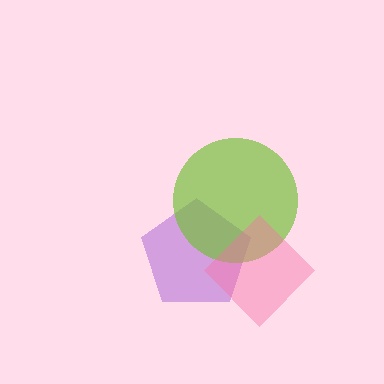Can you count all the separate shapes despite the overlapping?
Yes, there are 3 separate shapes.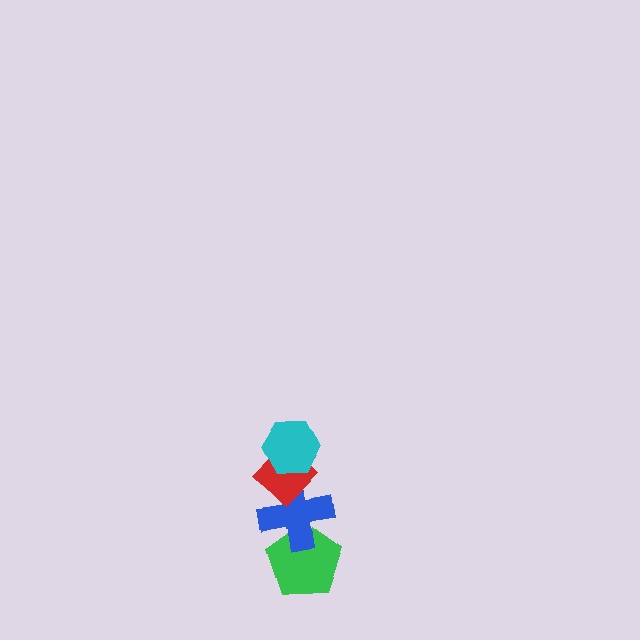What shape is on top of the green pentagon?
The blue cross is on top of the green pentagon.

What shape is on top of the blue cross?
The red diamond is on top of the blue cross.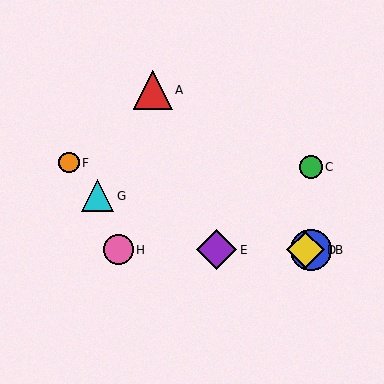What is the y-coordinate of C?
Object C is at y≈167.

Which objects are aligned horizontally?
Objects B, D, E, H are aligned horizontally.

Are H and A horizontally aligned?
No, H is at y≈250 and A is at y≈90.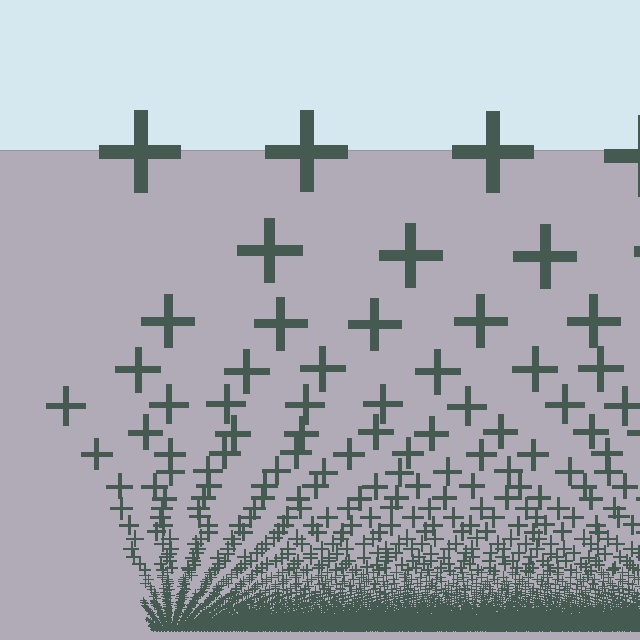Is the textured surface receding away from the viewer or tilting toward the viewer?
The surface appears to tilt toward the viewer. Texture elements get larger and sparser toward the top.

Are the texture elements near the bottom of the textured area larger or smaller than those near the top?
Smaller. The gradient is inverted — elements near the bottom are smaller and denser.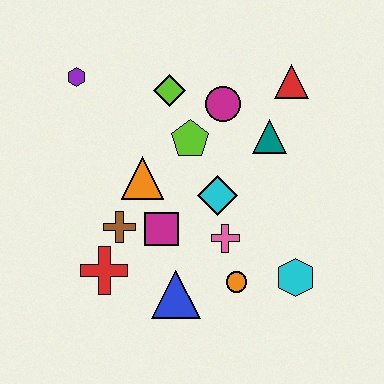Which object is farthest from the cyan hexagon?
The purple hexagon is farthest from the cyan hexagon.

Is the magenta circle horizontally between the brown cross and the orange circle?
Yes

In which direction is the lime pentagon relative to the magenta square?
The lime pentagon is above the magenta square.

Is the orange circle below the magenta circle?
Yes